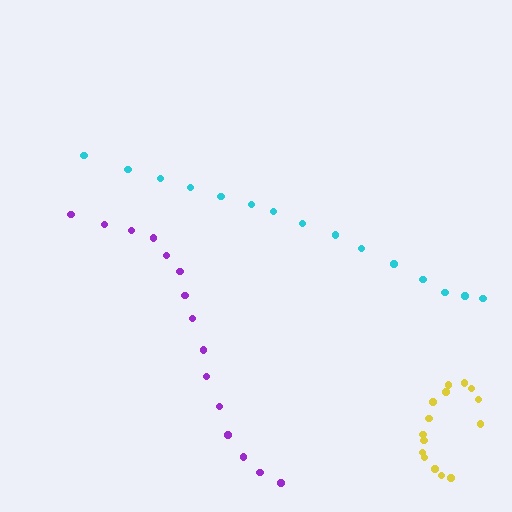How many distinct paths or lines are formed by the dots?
There are 3 distinct paths.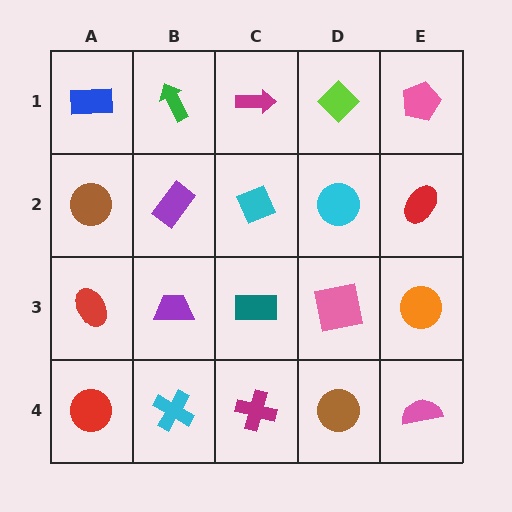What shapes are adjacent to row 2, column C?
A magenta arrow (row 1, column C), a teal rectangle (row 3, column C), a purple rectangle (row 2, column B), a cyan circle (row 2, column D).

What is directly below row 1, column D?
A cyan circle.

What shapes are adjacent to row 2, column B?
A green arrow (row 1, column B), a purple trapezoid (row 3, column B), a brown circle (row 2, column A), a cyan diamond (row 2, column C).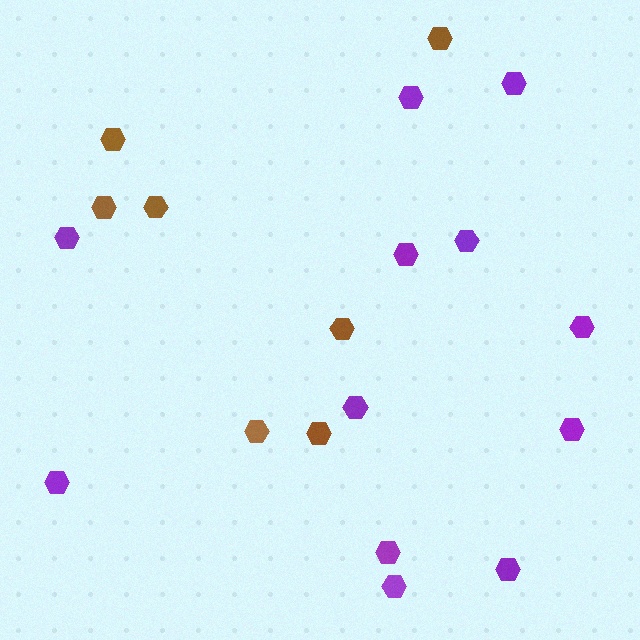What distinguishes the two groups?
There are 2 groups: one group of brown hexagons (7) and one group of purple hexagons (12).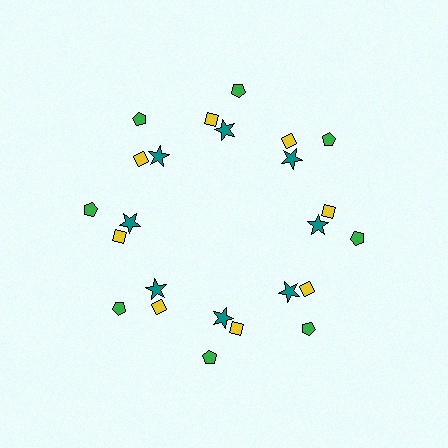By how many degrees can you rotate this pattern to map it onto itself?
The pattern maps onto itself every 45 degrees of rotation.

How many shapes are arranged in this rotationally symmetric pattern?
There are 24 shapes, arranged in 8 groups of 3.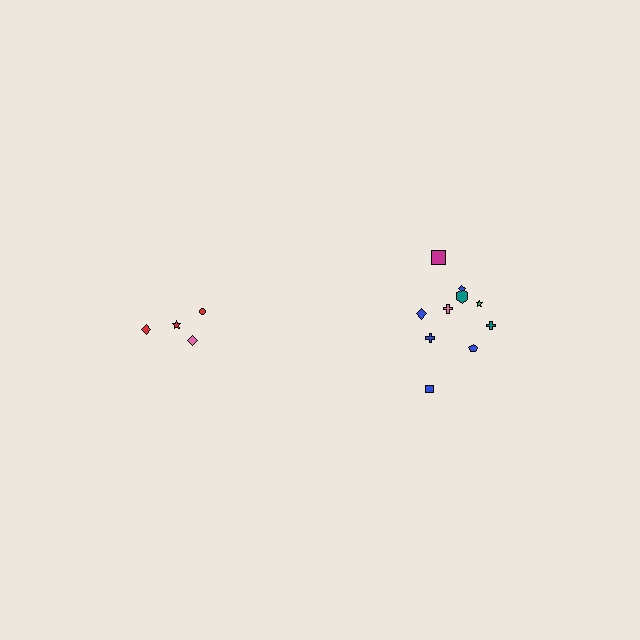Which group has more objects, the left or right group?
The right group.